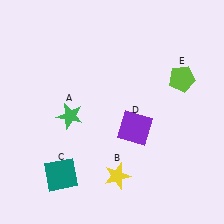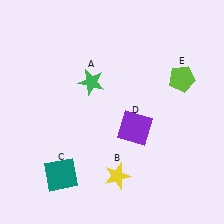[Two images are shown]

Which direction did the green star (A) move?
The green star (A) moved up.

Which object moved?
The green star (A) moved up.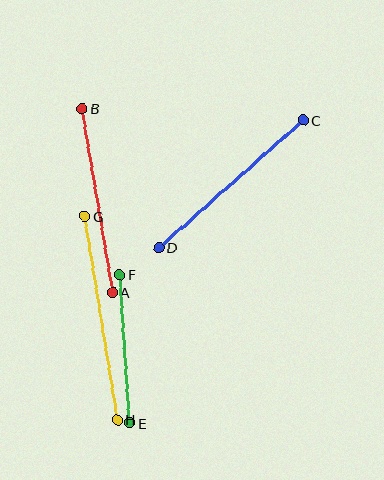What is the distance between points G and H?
The distance is approximately 206 pixels.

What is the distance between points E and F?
The distance is approximately 148 pixels.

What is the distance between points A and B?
The distance is approximately 187 pixels.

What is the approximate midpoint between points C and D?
The midpoint is at approximately (231, 184) pixels.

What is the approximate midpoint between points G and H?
The midpoint is at approximately (101, 318) pixels.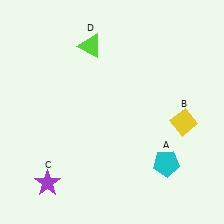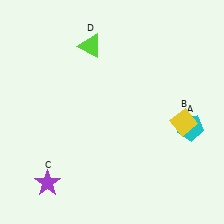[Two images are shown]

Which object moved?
The cyan pentagon (A) moved up.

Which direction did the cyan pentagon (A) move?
The cyan pentagon (A) moved up.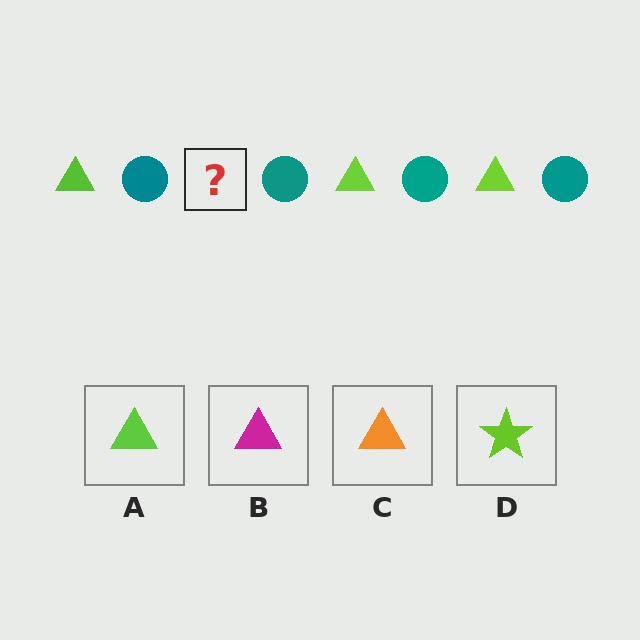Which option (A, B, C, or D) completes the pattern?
A.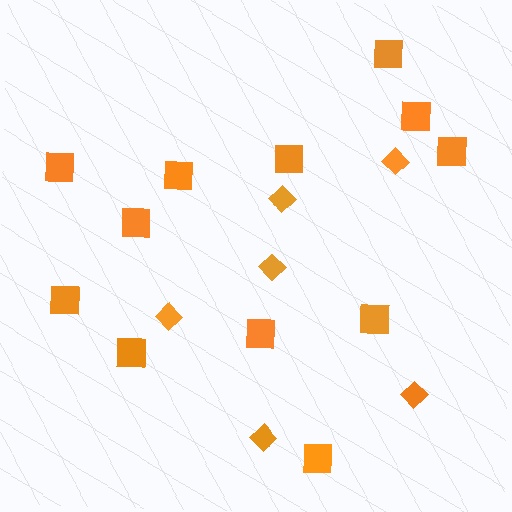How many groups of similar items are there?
There are 2 groups: one group of squares (12) and one group of diamonds (6).